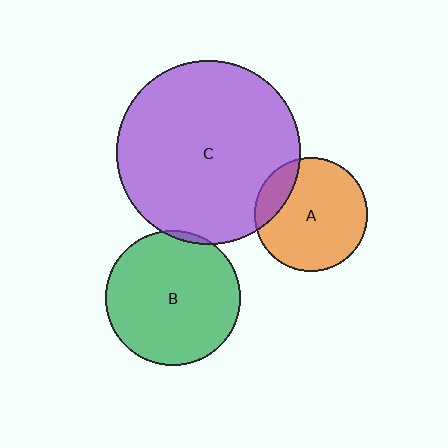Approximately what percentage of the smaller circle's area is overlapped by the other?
Approximately 15%.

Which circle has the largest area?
Circle C (purple).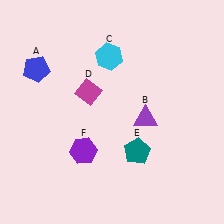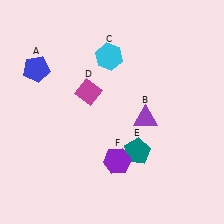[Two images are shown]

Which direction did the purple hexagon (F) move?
The purple hexagon (F) moved right.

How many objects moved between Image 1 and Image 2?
1 object moved between the two images.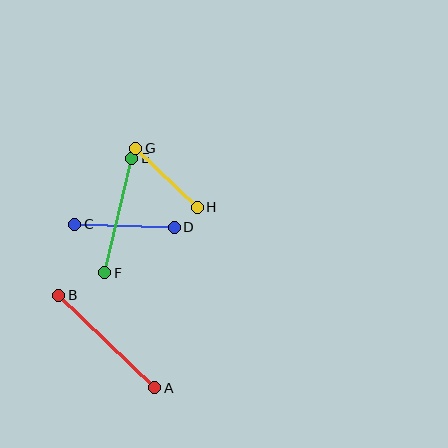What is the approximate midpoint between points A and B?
The midpoint is at approximately (107, 341) pixels.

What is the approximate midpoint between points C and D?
The midpoint is at approximately (124, 226) pixels.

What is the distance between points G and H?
The distance is approximately 85 pixels.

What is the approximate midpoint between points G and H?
The midpoint is at approximately (166, 178) pixels.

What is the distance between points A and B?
The distance is approximately 133 pixels.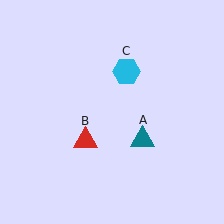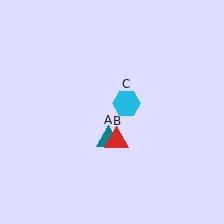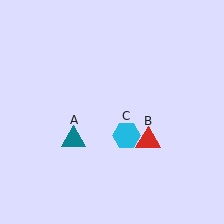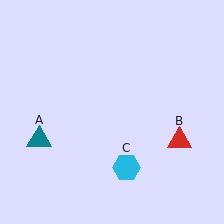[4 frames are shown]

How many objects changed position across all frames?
3 objects changed position: teal triangle (object A), red triangle (object B), cyan hexagon (object C).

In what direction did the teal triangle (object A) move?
The teal triangle (object A) moved left.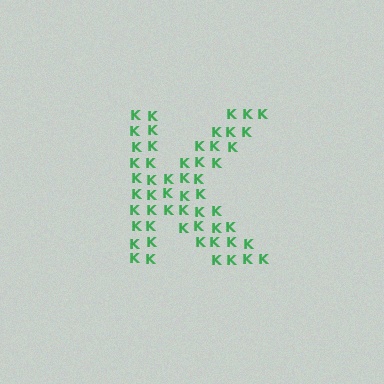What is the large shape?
The large shape is the letter K.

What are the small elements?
The small elements are letter K's.